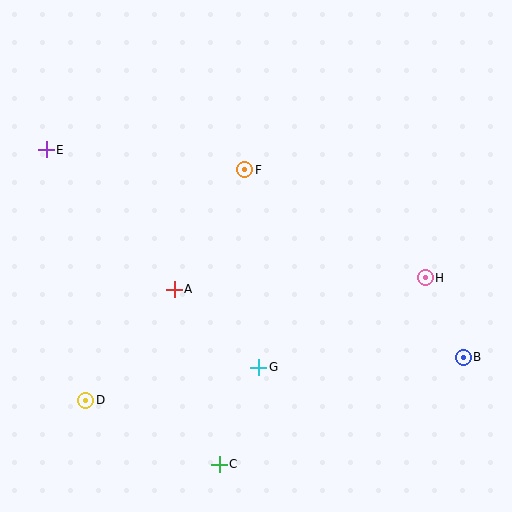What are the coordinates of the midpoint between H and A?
The midpoint between H and A is at (300, 284).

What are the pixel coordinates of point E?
Point E is at (46, 150).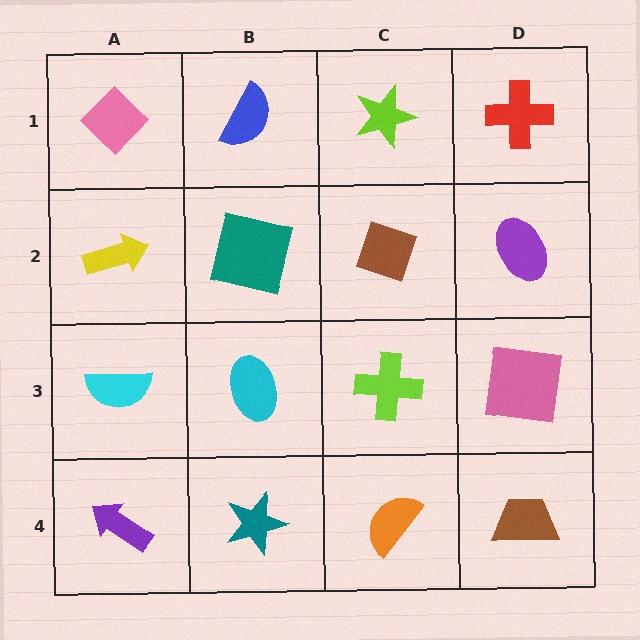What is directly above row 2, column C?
A lime star.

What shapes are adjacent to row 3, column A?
A yellow arrow (row 2, column A), a purple arrow (row 4, column A), a cyan ellipse (row 3, column B).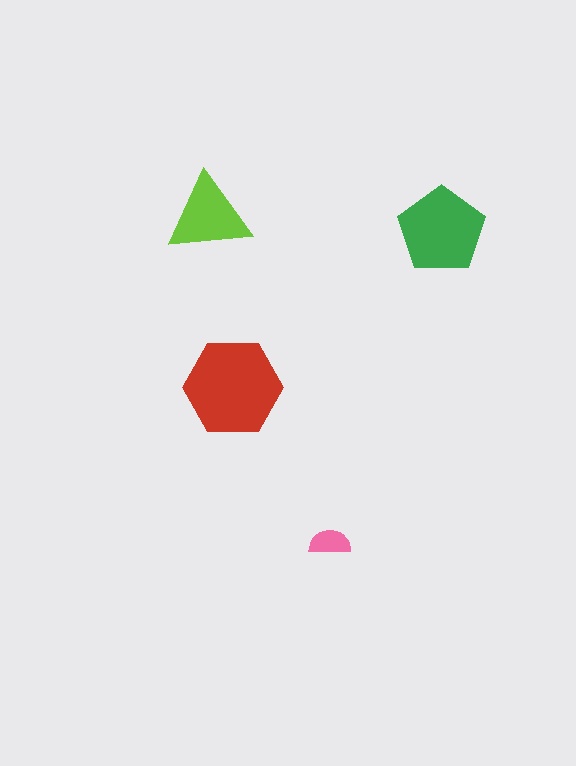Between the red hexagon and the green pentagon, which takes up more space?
The red hexagon.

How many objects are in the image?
There are 4 objects in the image.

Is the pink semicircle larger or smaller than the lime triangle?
Smaller.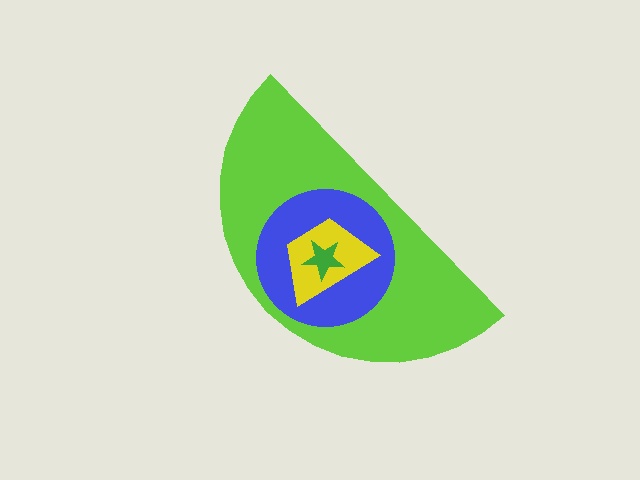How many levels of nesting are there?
4.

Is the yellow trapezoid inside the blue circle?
Yes.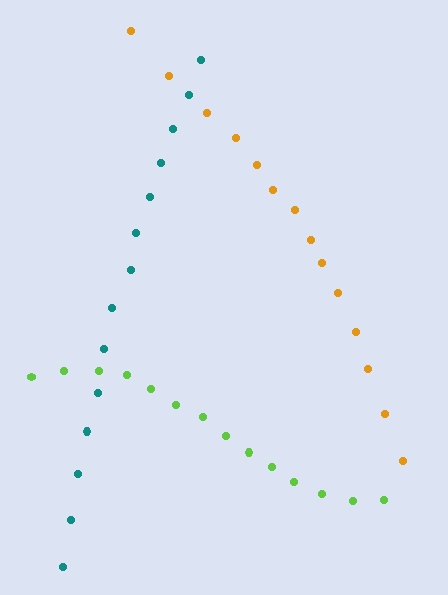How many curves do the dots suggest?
There are 3 distinct paths.